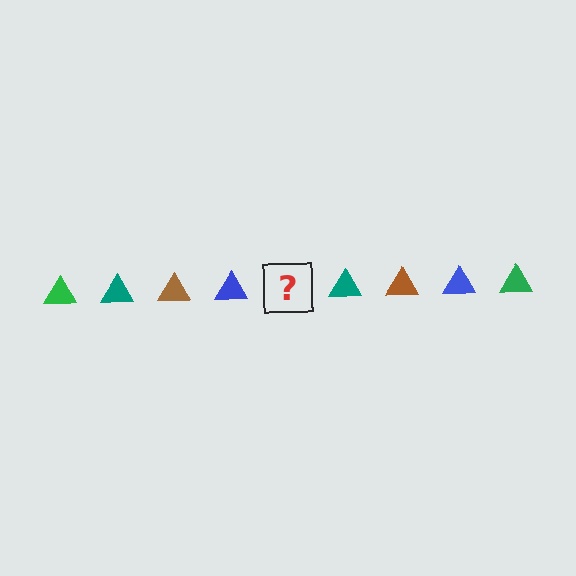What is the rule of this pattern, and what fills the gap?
The rule is that the pattern cycles through green, teal, brown, blue triangles. The gap should be filled with a green triangle.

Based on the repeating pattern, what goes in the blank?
The blank should be a green triangle.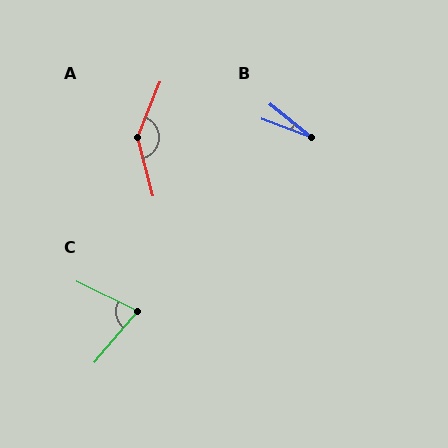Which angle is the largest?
A, at approximately 144 degrees.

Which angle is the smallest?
B, at approximately 18 degrees.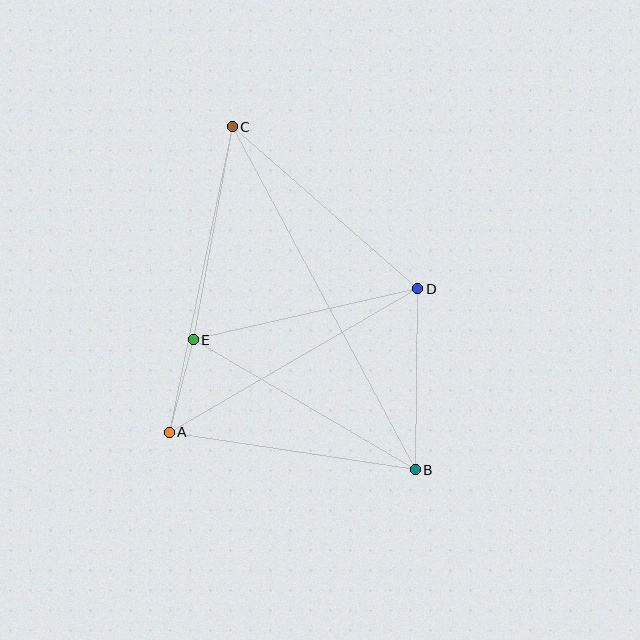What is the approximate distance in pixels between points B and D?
The distance between B and D is approximately 181 pixels.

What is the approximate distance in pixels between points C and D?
The distance between C and D is approximately 246 pixels.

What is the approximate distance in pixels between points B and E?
The distance between B and E is approximately 258 pixels.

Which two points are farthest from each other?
Points B and C are farthest from each other.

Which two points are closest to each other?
Points A and E are closest to each other.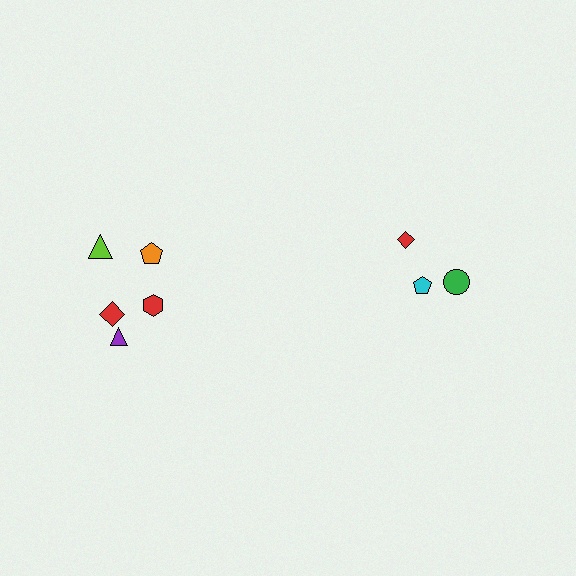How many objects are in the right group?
There are 3 objects.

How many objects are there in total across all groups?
There are 8 objects.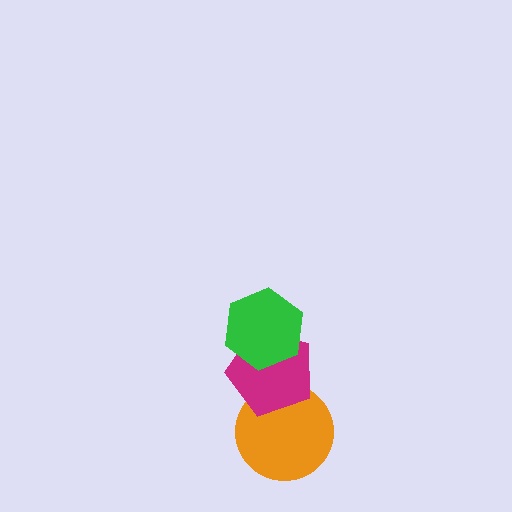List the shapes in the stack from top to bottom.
From top to bottom: the green hexagon, the magenta pentagon, the orange circle.